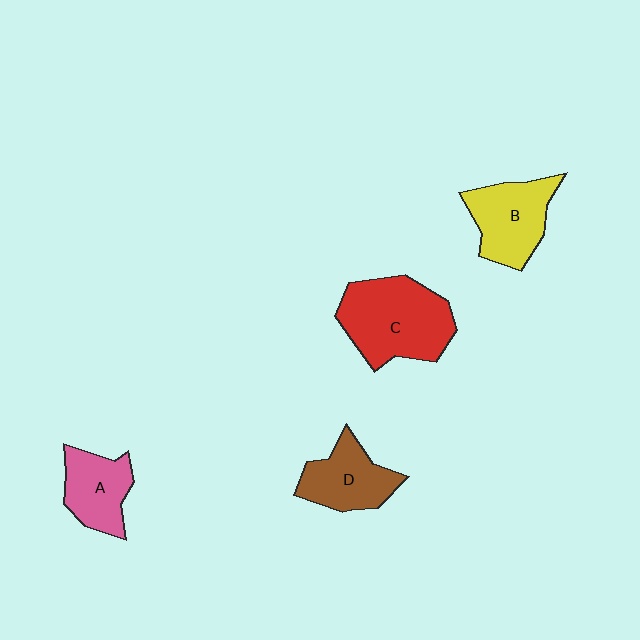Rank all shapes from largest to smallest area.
From largest to smallest: C (red), B (yellow), D (brown), A (pink).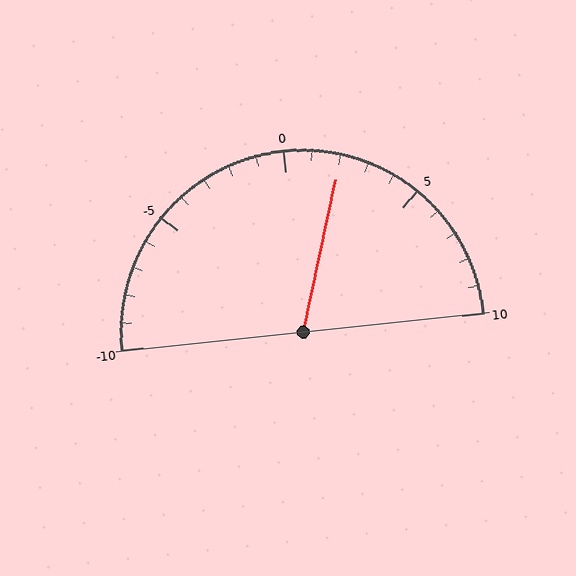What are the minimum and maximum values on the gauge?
The gauge ranges from -10 to 10.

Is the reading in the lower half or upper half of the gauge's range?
The reading is in the upper half of the range (-10 to 10).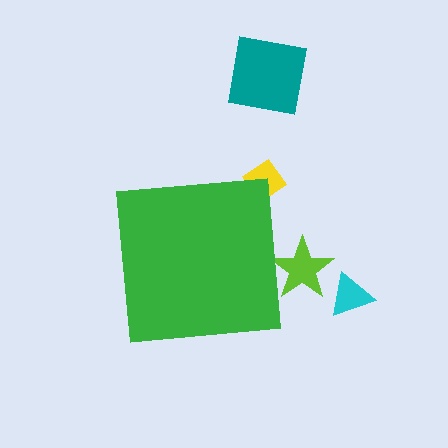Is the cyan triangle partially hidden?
No, the cyan triangle is fully visible.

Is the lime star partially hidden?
Yes, the lime star is partially hidden behind the green square.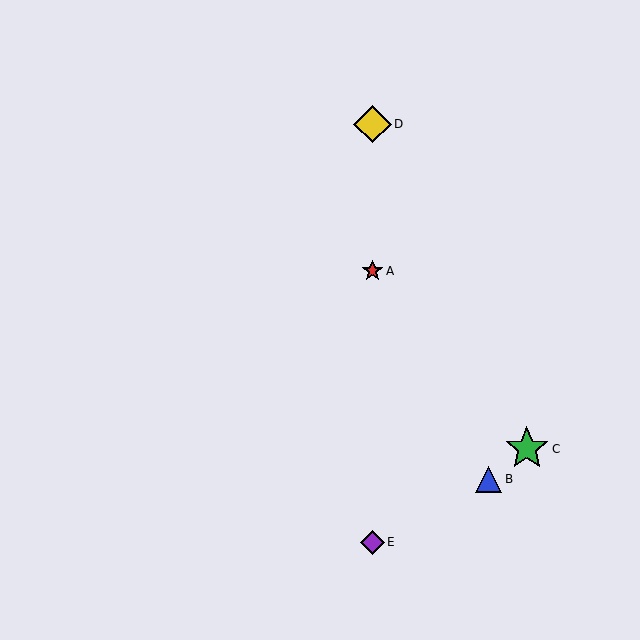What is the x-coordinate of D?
Object D is at x≈373.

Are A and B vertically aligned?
No, A is at x≈373 and B is at x≈489.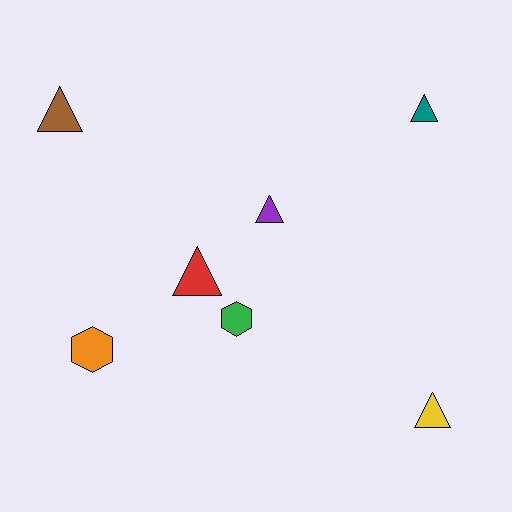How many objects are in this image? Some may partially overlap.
There are 7 objects.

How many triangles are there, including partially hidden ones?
There are 5 triangles.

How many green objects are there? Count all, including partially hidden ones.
There is 1 green object.